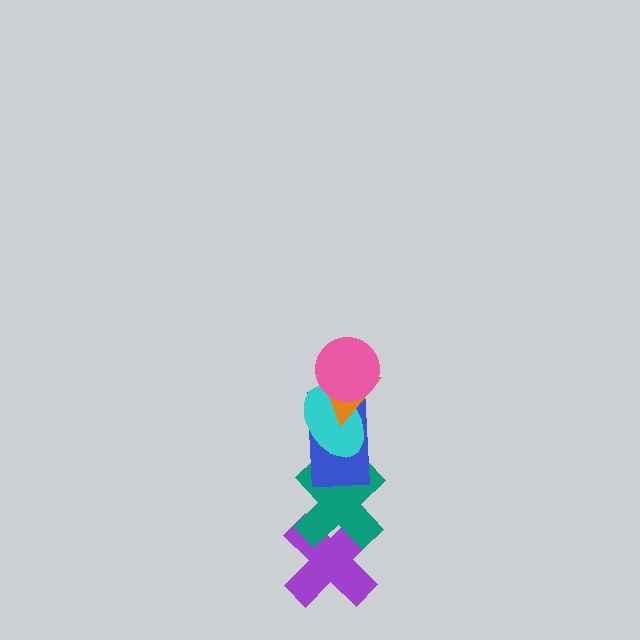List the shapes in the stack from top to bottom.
From top to bottom: the pink circle, the orange triangle, the cyan ellipse, the blue rectangle, the teal cross, the purple cross.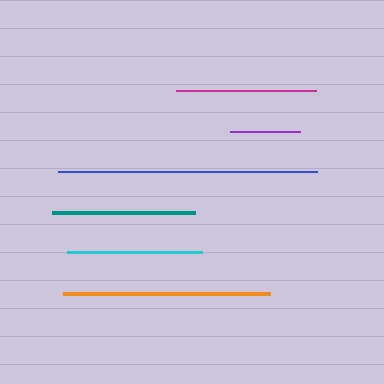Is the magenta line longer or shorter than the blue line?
The blue line is longer than the magenta line.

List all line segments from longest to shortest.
From longest to shortest: blue, orange, teal, magenta, cyan, purple.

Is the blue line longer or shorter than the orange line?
The blue line is longer than the orange line.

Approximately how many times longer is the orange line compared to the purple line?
The orange line is approximately 3.0 times the length of the purple line.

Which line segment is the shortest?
The purple line is the shortest at approximately 69 pixels.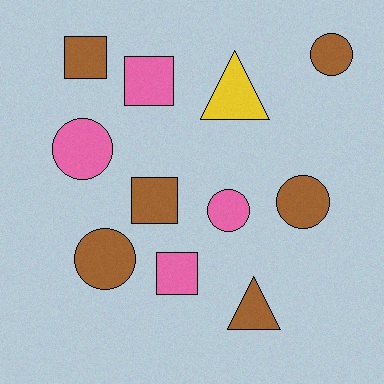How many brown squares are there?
There are 2 brown squares.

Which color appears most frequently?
Brown, with 6 objects.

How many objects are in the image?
There are 11 objects.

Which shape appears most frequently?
Circle, with 5 objects.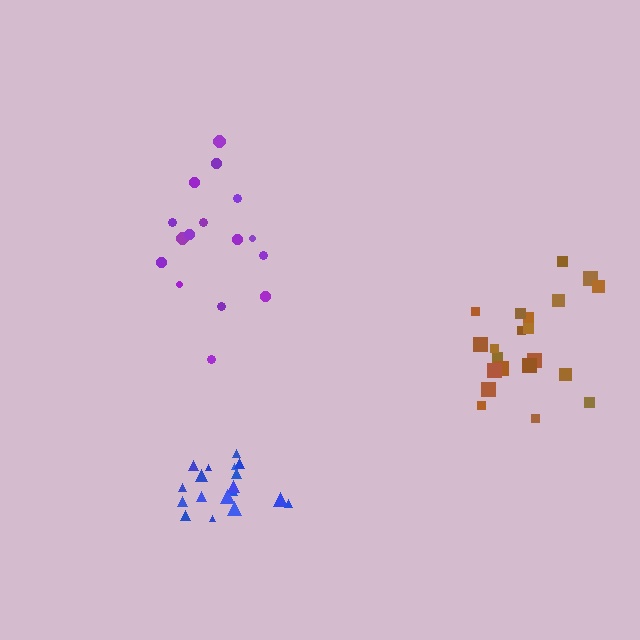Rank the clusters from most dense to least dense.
blue, brown, purple.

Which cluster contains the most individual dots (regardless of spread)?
Brown (21).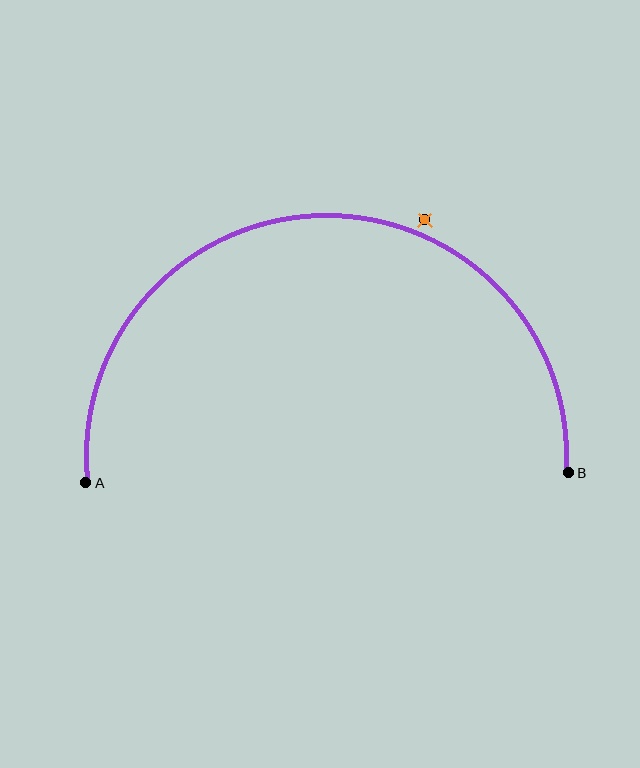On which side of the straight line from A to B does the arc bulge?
The arc bulges above the straight line connecting A and B.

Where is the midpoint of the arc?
The arc midpoint is the point on the curve farthest from the straight line joining A and B. It sits above that line.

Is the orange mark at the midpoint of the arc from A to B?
No — the orange mark does not lie on the arc at all. It sits slightly outside the curve.